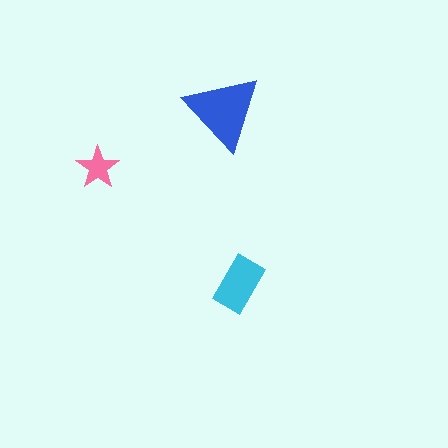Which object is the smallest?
The pink star.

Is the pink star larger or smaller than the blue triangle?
Smaller.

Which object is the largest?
The blue triangle.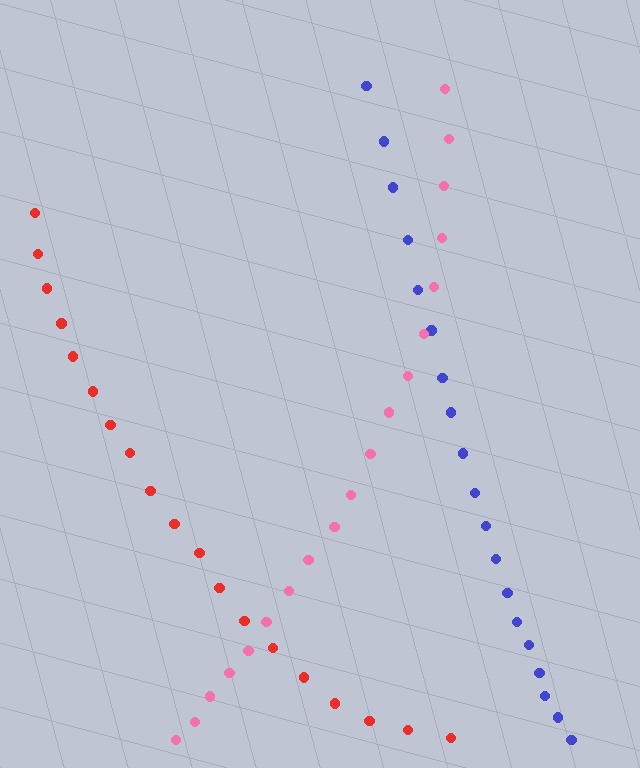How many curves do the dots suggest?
There are 3 distinct paths.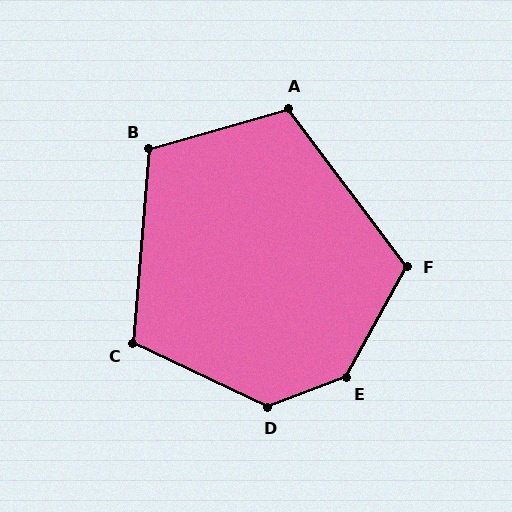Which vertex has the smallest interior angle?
C, at approximately 110 degrees.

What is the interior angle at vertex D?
Approximately 134 degrees (obtuse).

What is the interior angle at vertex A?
Approximately 110 degrees (obtuse).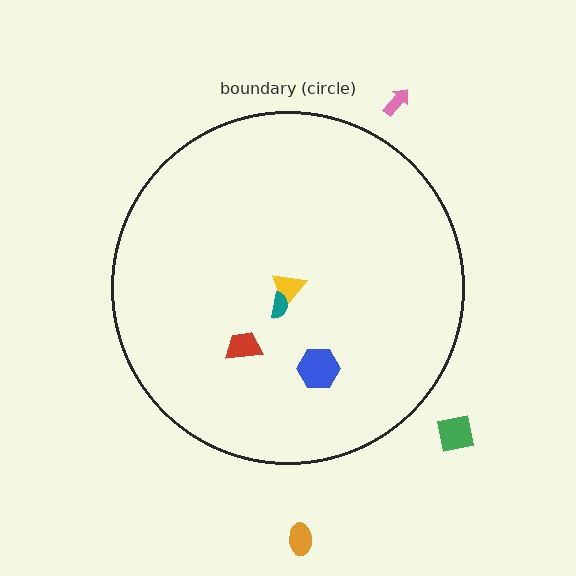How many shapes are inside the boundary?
4 inside, 3 outside.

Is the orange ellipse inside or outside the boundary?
Outside.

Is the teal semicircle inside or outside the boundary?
Inside.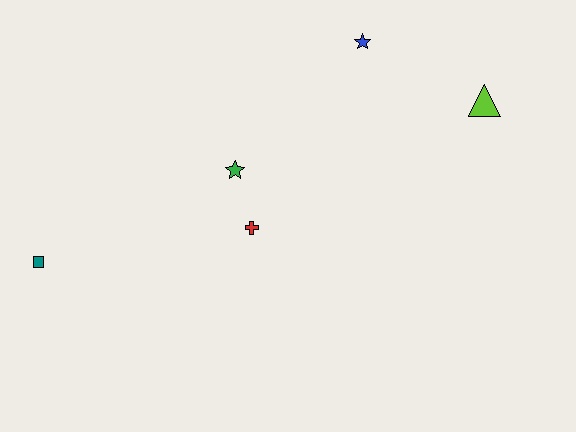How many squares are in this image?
There is 1 square.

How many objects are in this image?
There are 5 objects.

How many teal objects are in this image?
There is 1 teal object.